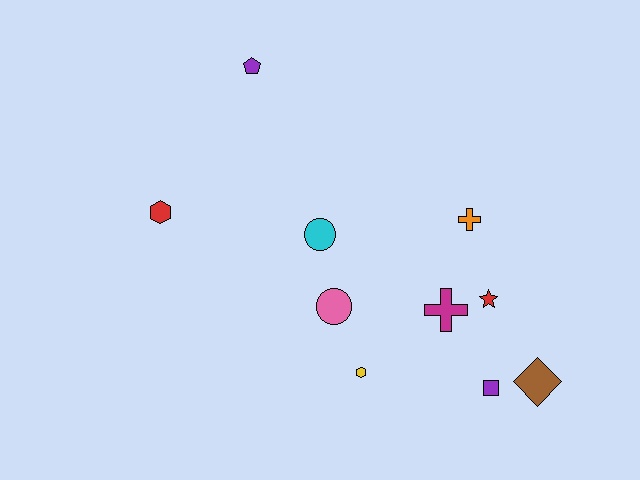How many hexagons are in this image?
There are 2 hexagons.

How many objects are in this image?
There are 10 objects.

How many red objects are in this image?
There are 2 red objects.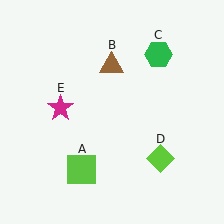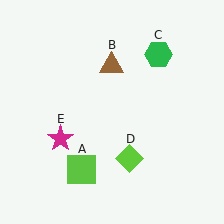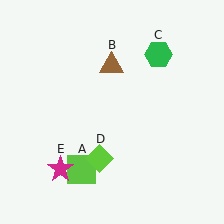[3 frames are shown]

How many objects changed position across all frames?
2 objects changed position: lime diamond (object D), magenta star (object E).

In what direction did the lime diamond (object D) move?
The lime diamond (object D) moved left.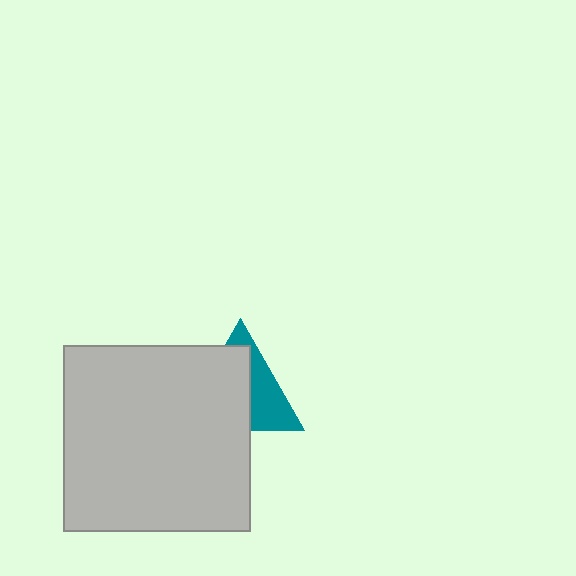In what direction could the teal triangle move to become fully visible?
The teal triangle could move toward the upper-right. That would shift it out from behind the light gray square entirely.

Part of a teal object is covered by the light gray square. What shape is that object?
It is a triangle.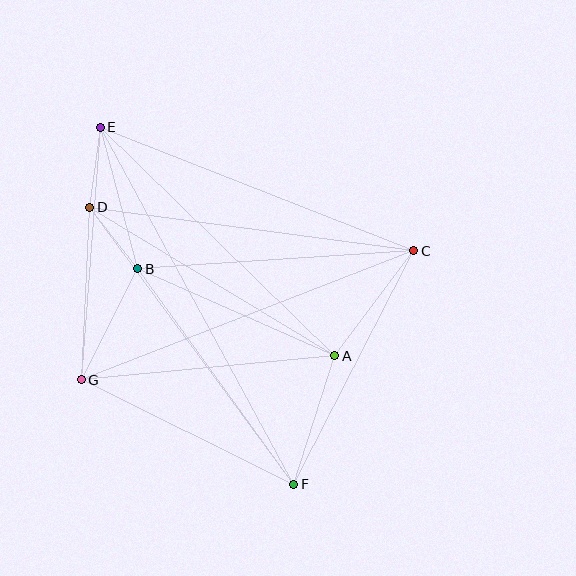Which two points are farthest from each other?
Points E and F are farthest from each other.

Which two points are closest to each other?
Points B and D are closest to each other.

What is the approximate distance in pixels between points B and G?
The distance between B and G is approximately 125 pixels.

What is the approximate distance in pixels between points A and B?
The distance between A and B is approximately 215 pixels.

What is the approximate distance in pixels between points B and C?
The distance between B and C is approximately 277 pixels.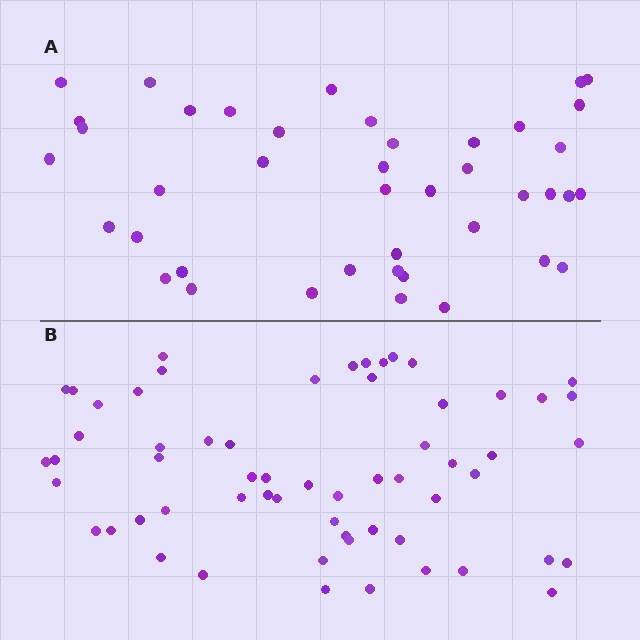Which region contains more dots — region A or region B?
Region B (the bottom region) has more dots.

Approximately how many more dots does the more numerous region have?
Region B has approximately 20 more dots than region A.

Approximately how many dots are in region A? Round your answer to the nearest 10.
About 40 dots. (The exact count is 42, which rounds to 40.)